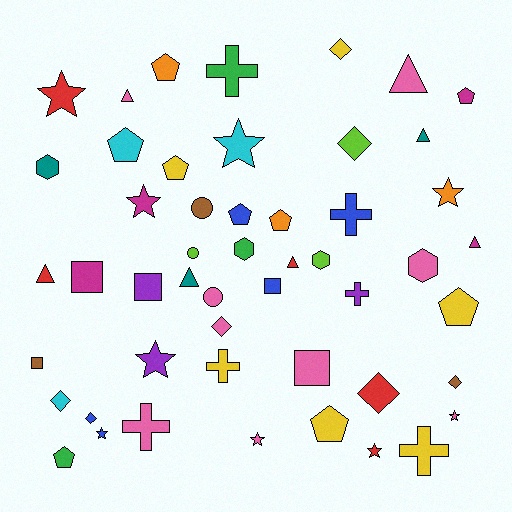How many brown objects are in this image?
There are 3 brown objects.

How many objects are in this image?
There are 50 objects.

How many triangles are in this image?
There are 7 triangles.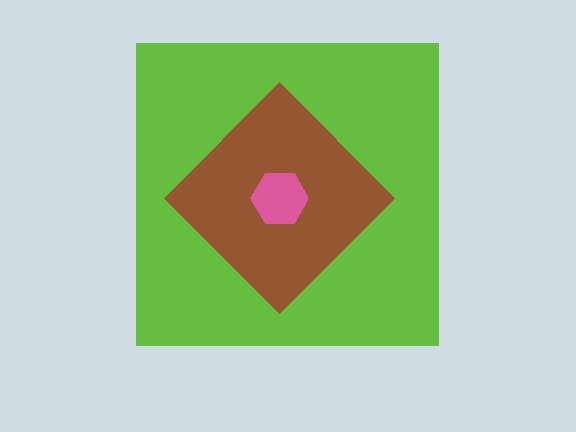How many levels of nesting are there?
3.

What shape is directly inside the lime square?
The brown diamond.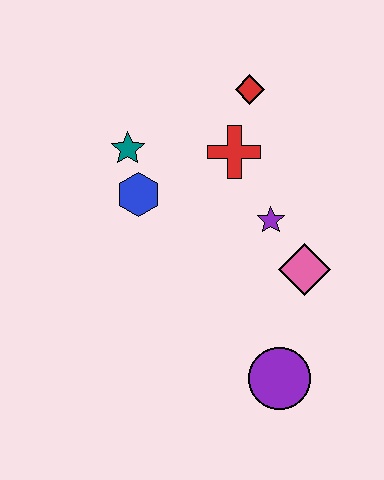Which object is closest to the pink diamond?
The purple star is closest to the pink diamond.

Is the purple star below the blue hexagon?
Yes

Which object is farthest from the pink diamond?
The teal star is farthest from the pink diamond.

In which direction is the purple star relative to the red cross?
The purple star is below the red cross.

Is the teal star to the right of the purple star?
No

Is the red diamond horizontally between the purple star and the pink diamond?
No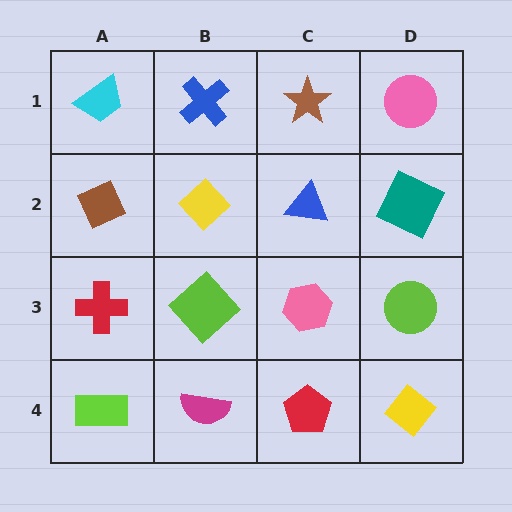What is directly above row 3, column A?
A brown diamond.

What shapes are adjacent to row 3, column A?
A brown diamond (row 2, column A), a lime rectangle (row 4, column A), a lime diamond (row 3, column B).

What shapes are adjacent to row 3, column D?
A teal square (row 2, column D), a yellow diamond (row 4, column D), a pink hexagon (row 3, column C).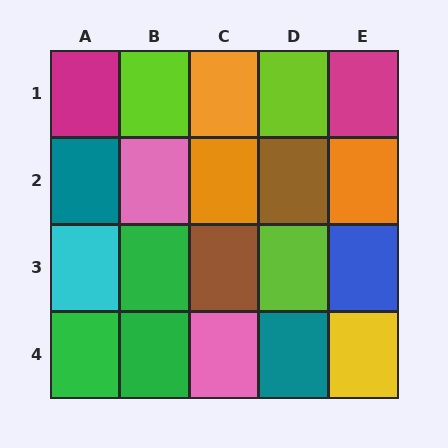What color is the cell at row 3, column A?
Cyan.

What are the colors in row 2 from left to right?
Teal, pink, orange, brown, orange.